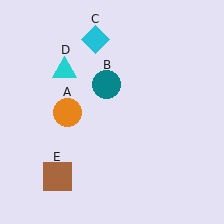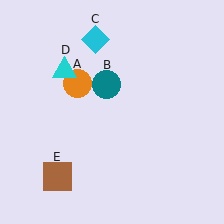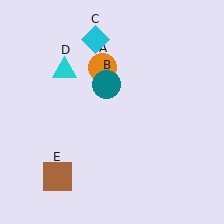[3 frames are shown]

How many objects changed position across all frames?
1 object changed position: orange circle (object A).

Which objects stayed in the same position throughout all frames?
Teal circle (object B) and cyan diamond (object C) and cyan triangle (object D) and brown square (object E) remained stationary.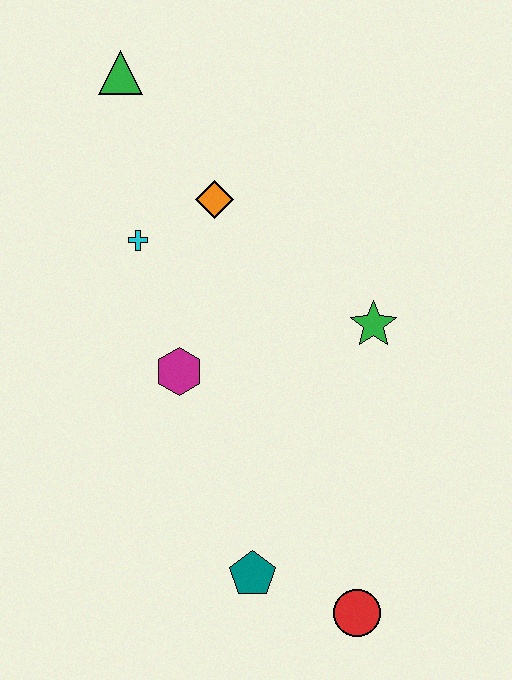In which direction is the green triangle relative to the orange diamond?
The green triangle is above the orange diamond.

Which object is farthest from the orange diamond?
The red circle is farthest from the orange diamond.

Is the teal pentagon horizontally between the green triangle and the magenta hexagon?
No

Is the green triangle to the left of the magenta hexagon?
Yes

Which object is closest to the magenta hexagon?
The cyan cross is closest to the magenta hexagon.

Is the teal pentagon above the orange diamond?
No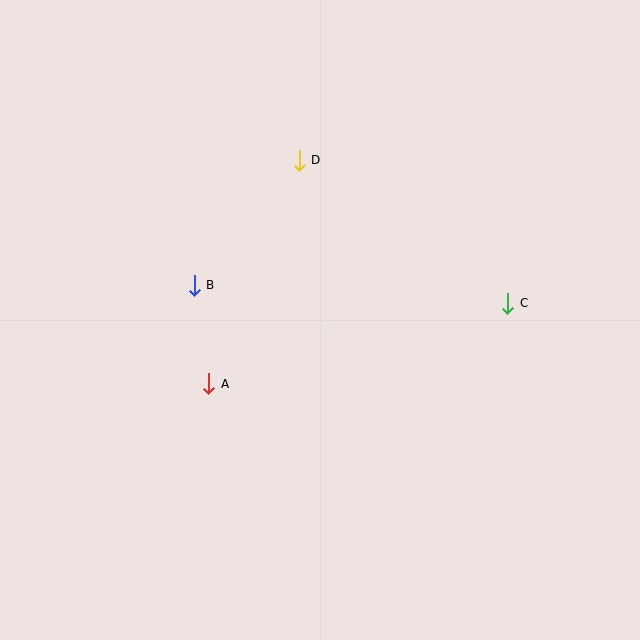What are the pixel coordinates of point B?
Point B is at (194, 285).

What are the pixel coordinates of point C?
Point C is at (508, 303).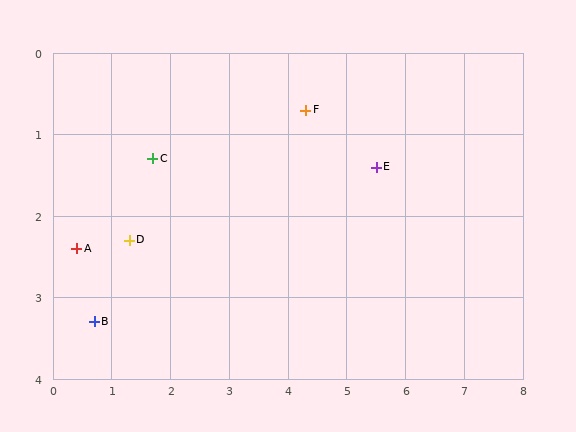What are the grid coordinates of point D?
Point D is at approximately (1.3, 2.3).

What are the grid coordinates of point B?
Point B is at approximately (0.7, 3.3).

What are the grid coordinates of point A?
Point A is at approximately (0.4, 2.4).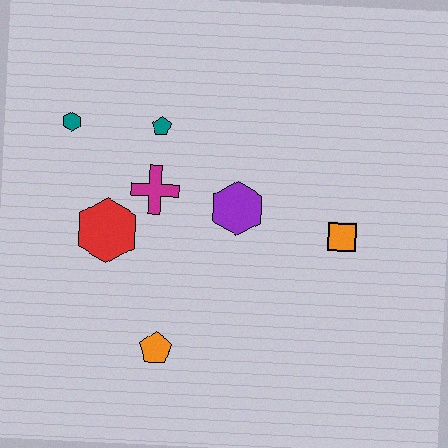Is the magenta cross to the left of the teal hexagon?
No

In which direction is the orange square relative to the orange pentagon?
The orange square is to the right of the orange pentagon.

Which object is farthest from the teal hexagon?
The orange square is farthest from the teal hexagon.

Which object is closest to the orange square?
The purple hexagon is closest to the orange square.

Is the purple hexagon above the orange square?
Yes